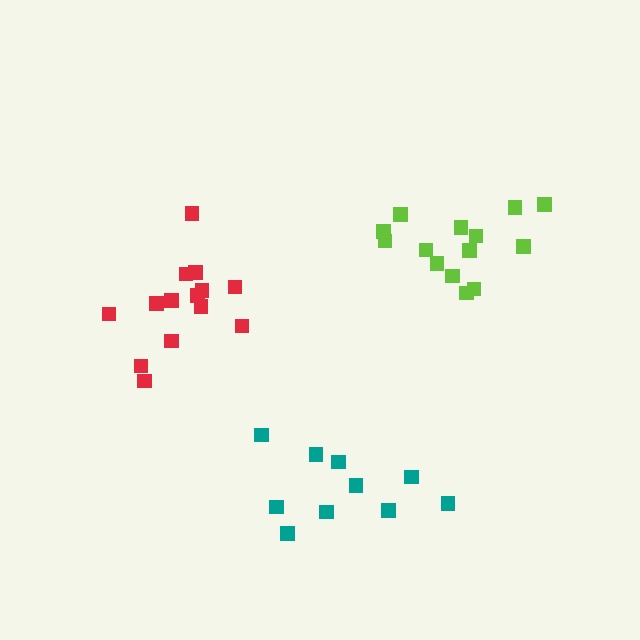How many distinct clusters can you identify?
There are 3 distinct clusters.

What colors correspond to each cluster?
The clusters are colored: red, teal, lime.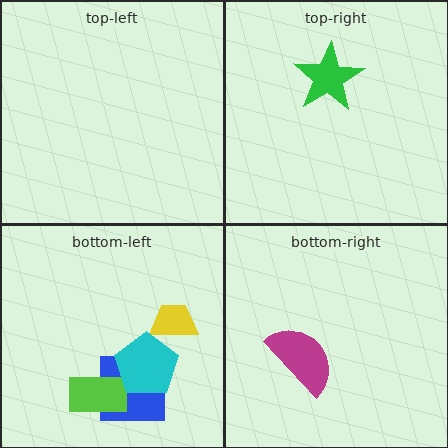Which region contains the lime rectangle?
The bottom-left region.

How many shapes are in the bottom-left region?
4.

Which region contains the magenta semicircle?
The bottom-right region.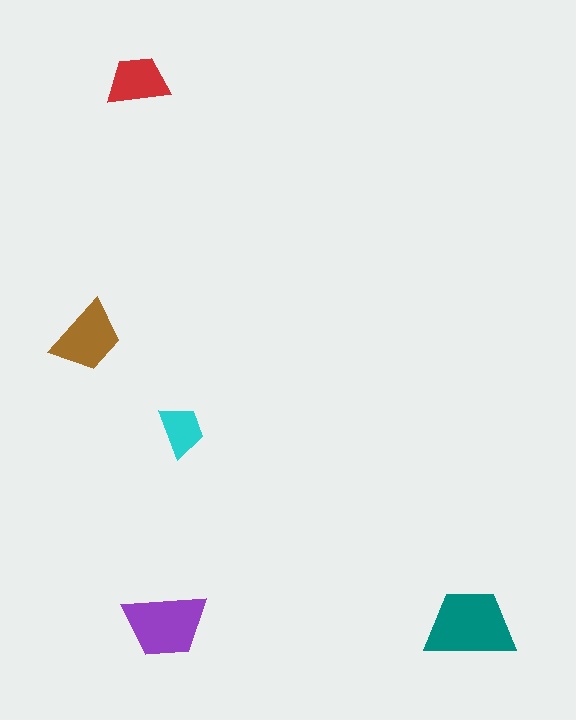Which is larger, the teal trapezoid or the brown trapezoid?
The teal one.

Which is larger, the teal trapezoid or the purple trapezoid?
The teal one.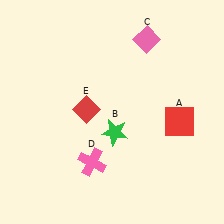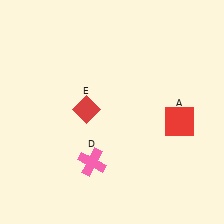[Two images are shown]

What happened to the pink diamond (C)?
The pink diamond (C) was removed in Image 2. It was in the top-right area of Image 1.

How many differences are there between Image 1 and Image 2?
There are 2 differences between the two images.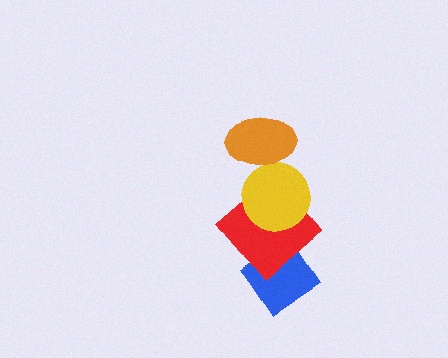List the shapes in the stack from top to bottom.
From top to bottom: the orange ellipse, the yellow circle, the red diamond, the blue diamond.